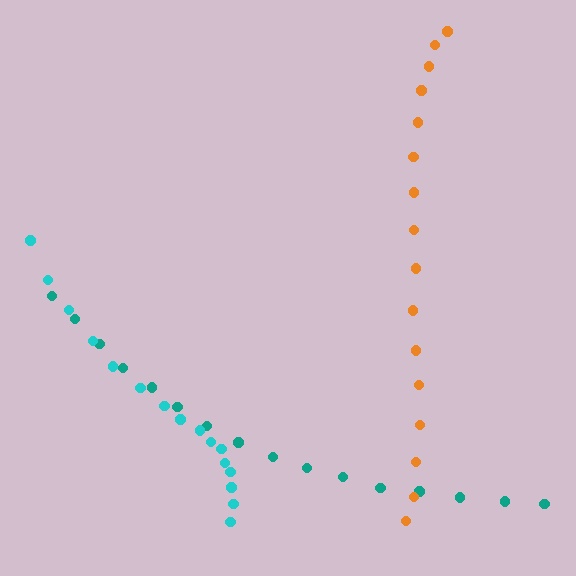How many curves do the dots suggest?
There are 3 distinct paths.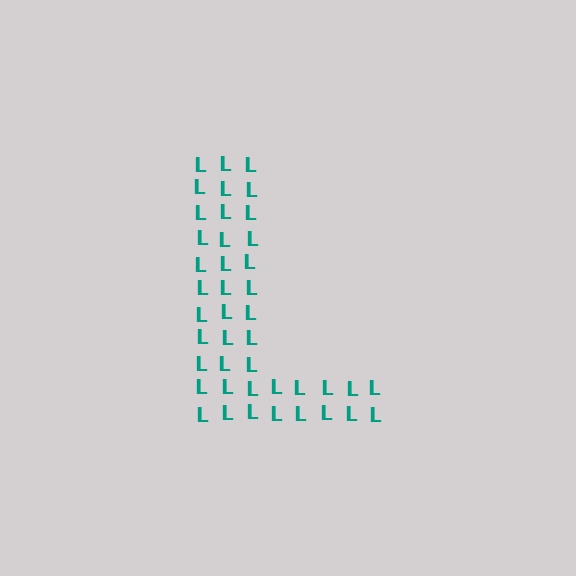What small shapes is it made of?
It is made of small letter L's.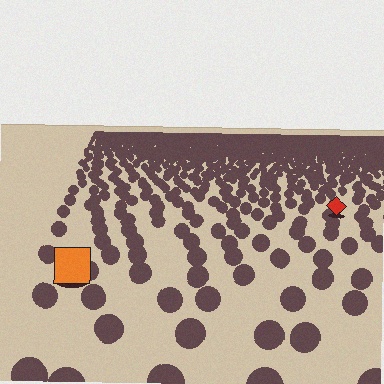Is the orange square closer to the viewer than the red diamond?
Yes. The orange square is closer — you can tell from the texture gradient: the ground texture is coarser near it.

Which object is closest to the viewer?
The orange square is closest. The texture marks near it are larger and more spread out.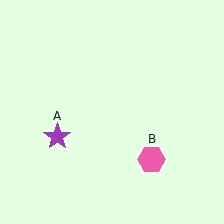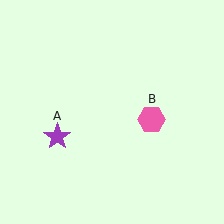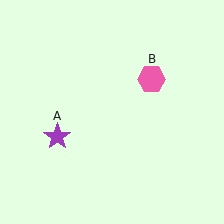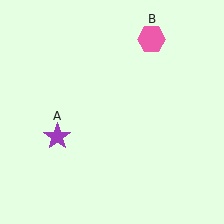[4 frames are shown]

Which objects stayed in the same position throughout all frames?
Purple star (object A) remained stationary.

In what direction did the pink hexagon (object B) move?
The pink hexagon (object B) moved up.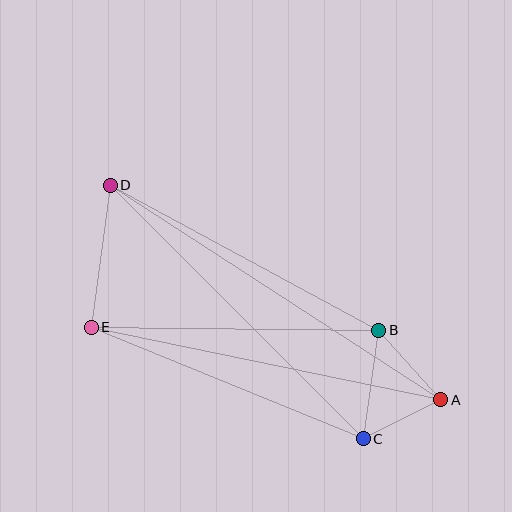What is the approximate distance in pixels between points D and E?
The distance between D and E is approximately 143 pixels.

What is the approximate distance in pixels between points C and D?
The distance between C and D is approximately 358 pixels.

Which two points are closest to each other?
Points A and C are closest to each other.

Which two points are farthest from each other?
Points A and D are farthest from each other.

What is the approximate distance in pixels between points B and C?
The distance between B and C is approximately 109 pixels.